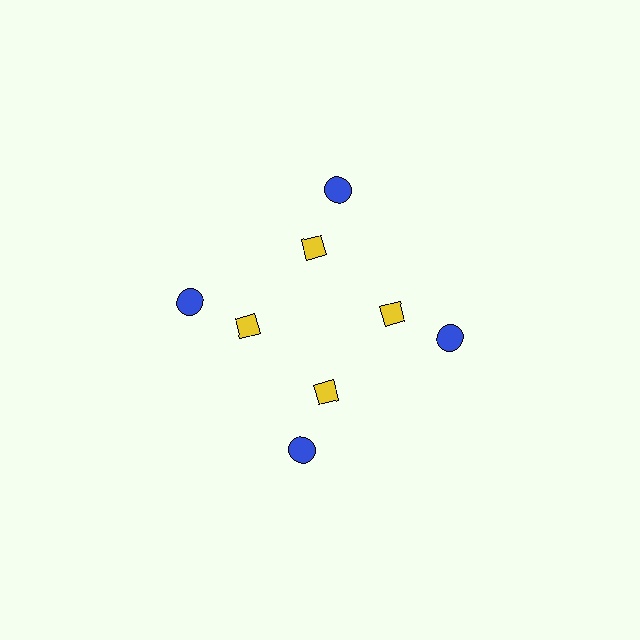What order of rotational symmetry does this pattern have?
This pattern has 4-fold rotational symmetry.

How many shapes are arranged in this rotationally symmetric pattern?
There are 8 shapes, arranged in 4 groups of 2.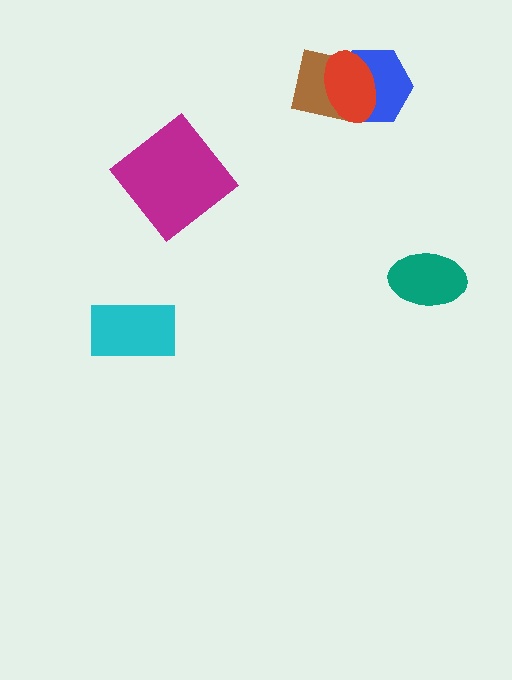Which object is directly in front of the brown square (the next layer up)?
The blue hexagon is directly in front of the brown square.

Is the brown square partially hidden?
Yes, it is partially covered by another shape.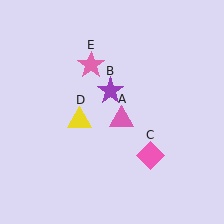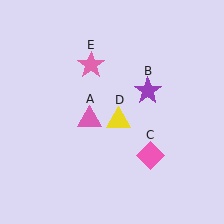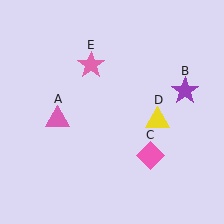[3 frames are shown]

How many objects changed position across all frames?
3 objects changed position: pink triangle (object A), purple star (object B), yellow triangle (object D).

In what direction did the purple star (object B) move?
The purple star (object B) moved right.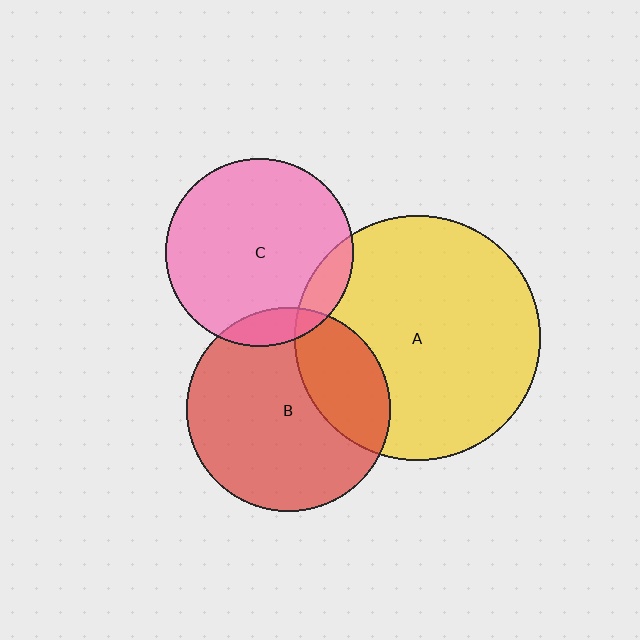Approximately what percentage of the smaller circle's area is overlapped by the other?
Approximately 10%.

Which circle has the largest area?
Circle A (yellow).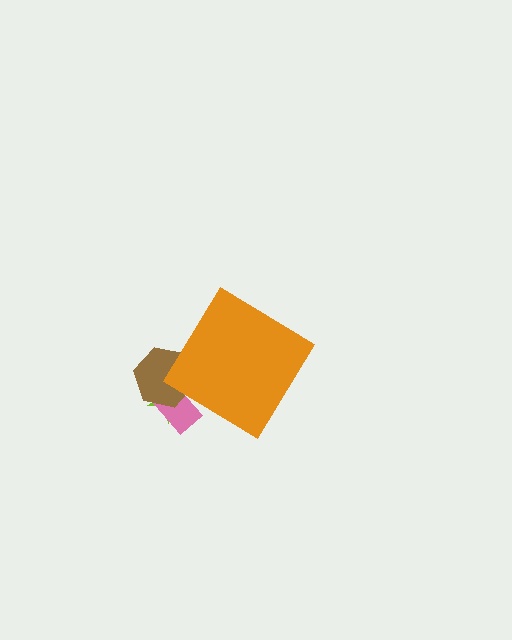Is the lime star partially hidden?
Yes, the lime star is partially hidden behind the orange diamond.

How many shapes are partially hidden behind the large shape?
3 shapes are partially hidden.